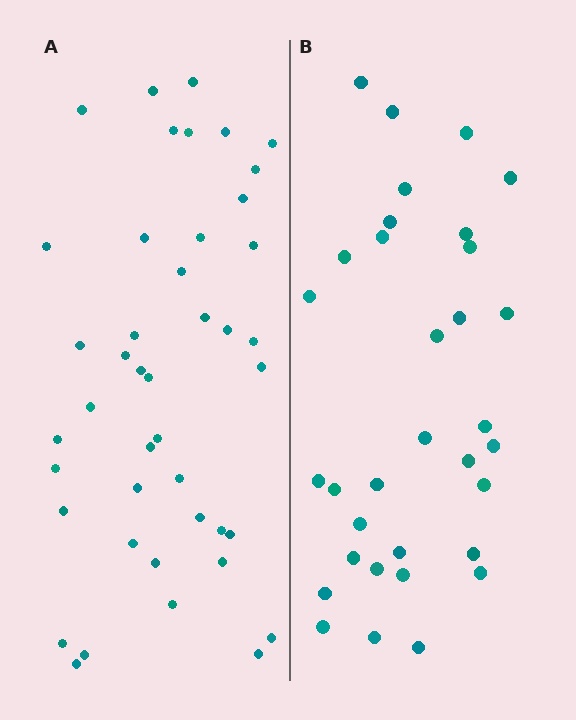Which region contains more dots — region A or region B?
Region A (the left region) has more dots.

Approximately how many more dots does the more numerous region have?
Region A has roughly 10 or so more dots than region B.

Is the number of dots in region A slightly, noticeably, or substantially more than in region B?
Region A has noticeably more, but not dramatically so. The ratio is roughly 1.3 to 1.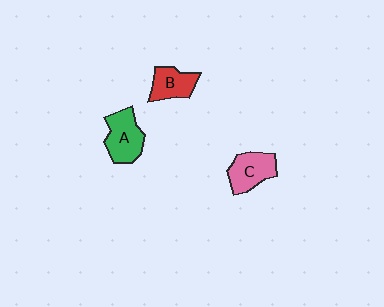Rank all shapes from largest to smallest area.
From largest to smallest: A (green), C (pink), B (red).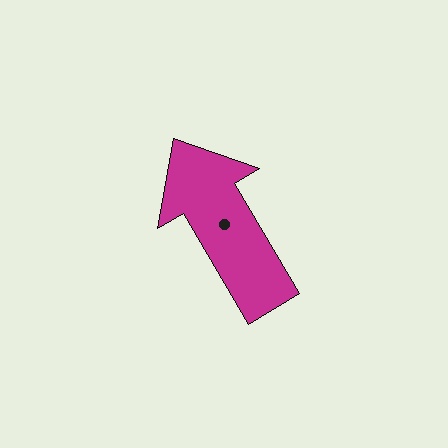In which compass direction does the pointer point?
Northwest.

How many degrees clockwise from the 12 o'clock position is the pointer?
Approximately 329 degrees.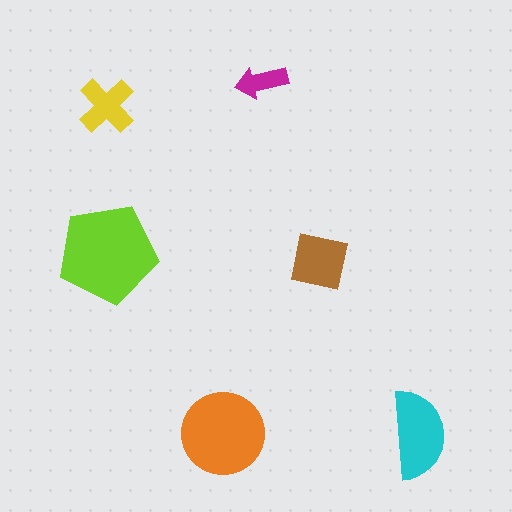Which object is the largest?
The lime pentagon.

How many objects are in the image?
There are 6 objects in the image.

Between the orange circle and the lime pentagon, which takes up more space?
The lime pentagon.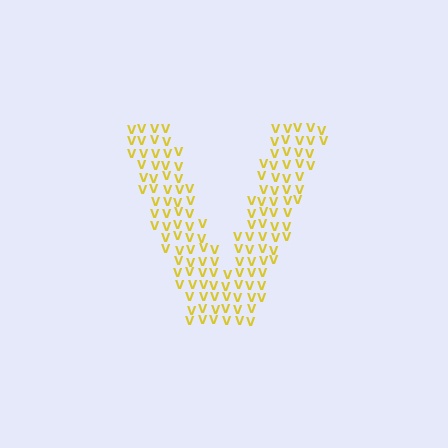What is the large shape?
The large shape is the letter V.